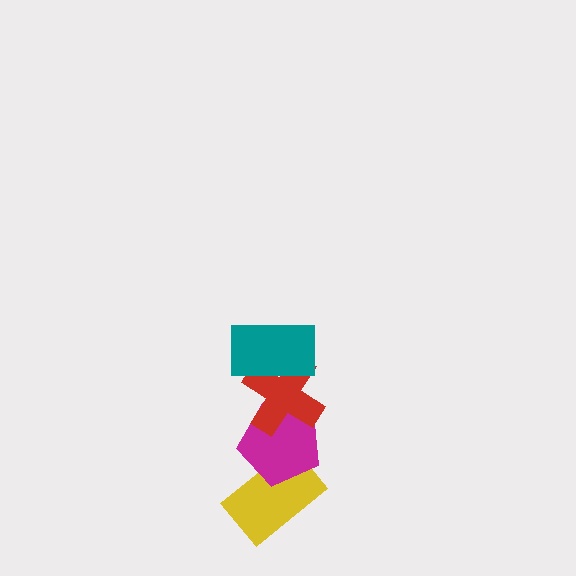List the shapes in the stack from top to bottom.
From top to bottom: the teal rectangle, the red cross, the magenta pentagon, the yellow rectangle.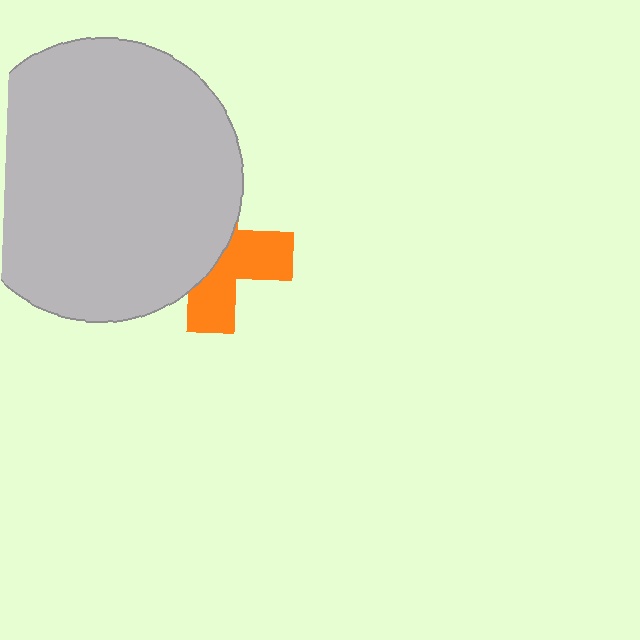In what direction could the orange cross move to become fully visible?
The orange cross could move right. That would shift it out from behind the light gray circle entirely.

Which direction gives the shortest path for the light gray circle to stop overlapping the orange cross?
Moving left gives the shortest separation.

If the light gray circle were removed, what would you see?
You would see the complete orange cross.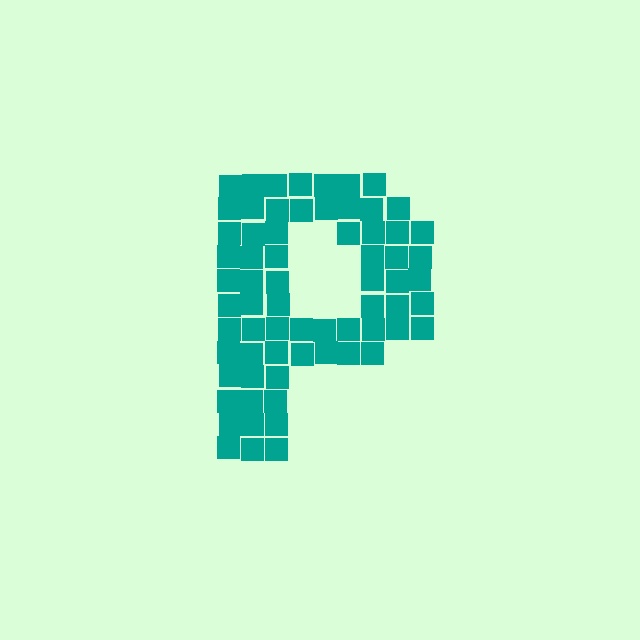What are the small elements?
The small elements are squares.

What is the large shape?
The large shape is the letter P.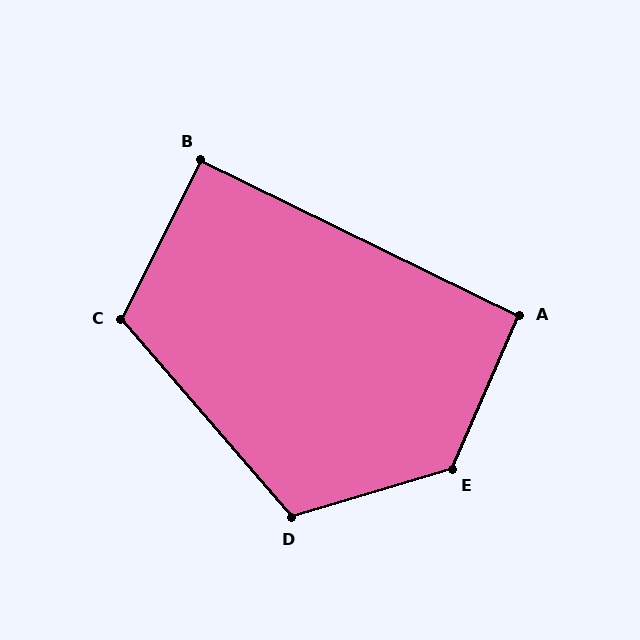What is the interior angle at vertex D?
Approximately 114 degrees (obtuse).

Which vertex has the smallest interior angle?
B, at approximately 91 degrees.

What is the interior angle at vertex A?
Approximately 92 degrees (approximately right).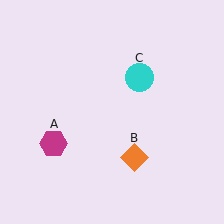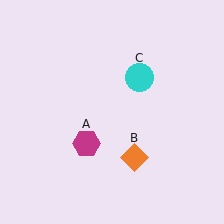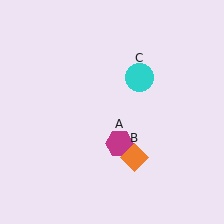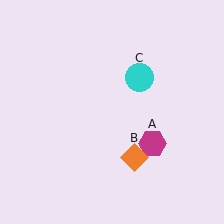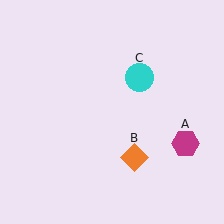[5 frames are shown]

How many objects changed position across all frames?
1 object changed position: magenta hexagon (object A).